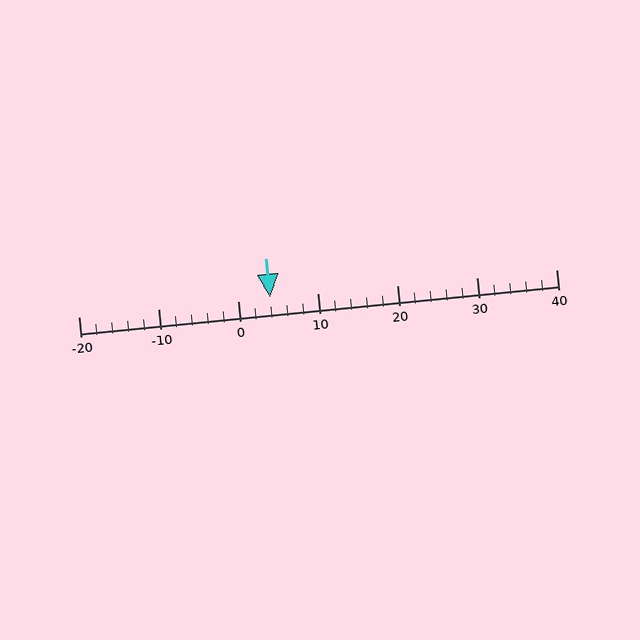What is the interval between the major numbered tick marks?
The major tick marks are spaced 10 units apart.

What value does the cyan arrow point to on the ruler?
The cyan arrow points to approximately 4.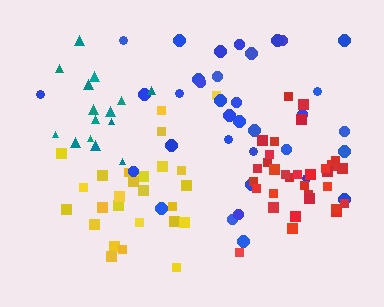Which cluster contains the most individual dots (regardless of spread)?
Blue (35).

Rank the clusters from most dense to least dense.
red, teal, yellow, blue.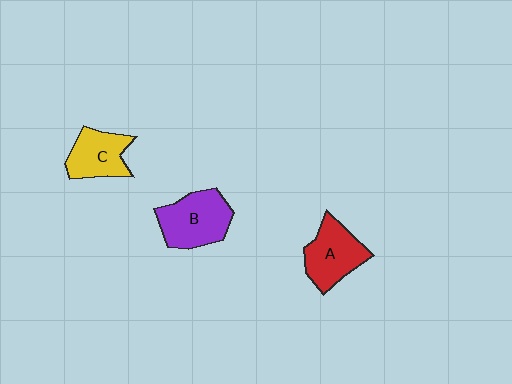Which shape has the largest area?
Shape B (purple).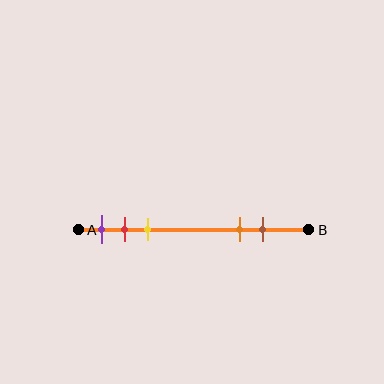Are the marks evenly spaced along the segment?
No, the marks are not evenly spaced.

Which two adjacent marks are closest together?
The red and yellow marks are the closest adjacent pair.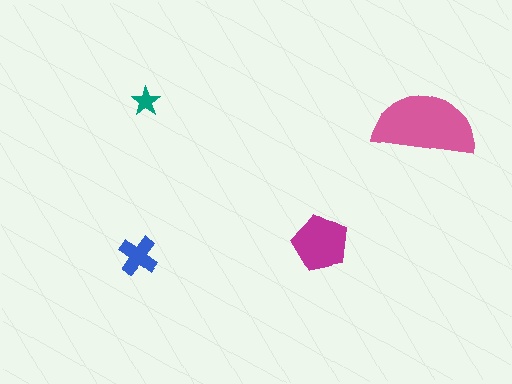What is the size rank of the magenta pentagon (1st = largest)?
2nd.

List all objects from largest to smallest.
The pink semicircle, the magenta pentagon, the blue cross, the teal star.